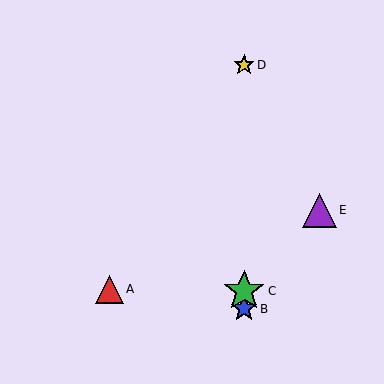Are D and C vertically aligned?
Yes, both are at x≈244.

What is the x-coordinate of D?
Object D is at x≈244.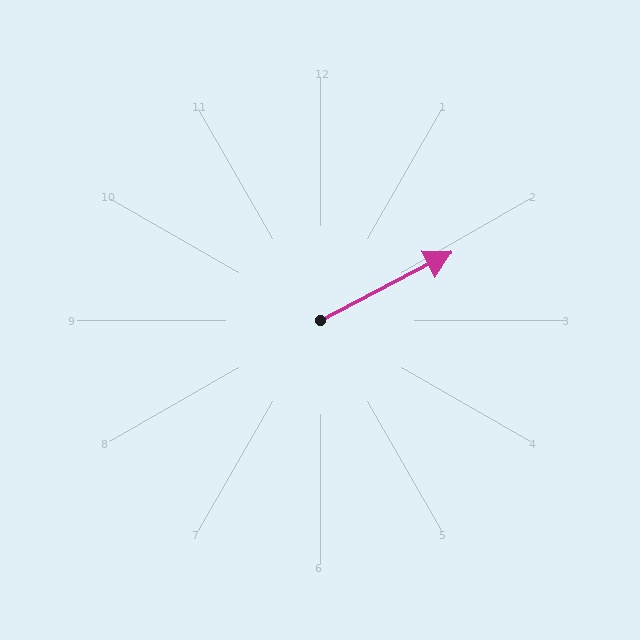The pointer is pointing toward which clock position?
Roughly 2 o'clock.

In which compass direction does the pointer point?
Northeast.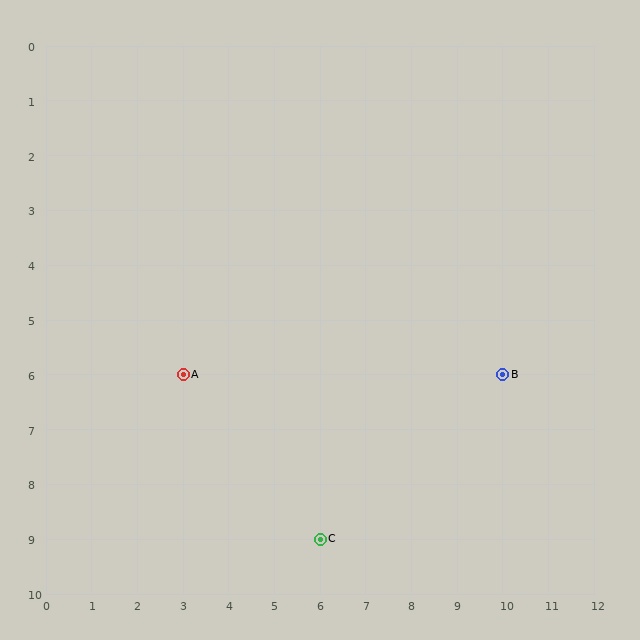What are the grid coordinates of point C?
Point C is at grid coordinates (6, 9).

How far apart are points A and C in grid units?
Points A and C are 3 columns and 3 rows apart (about 4.2 grid units diagonally).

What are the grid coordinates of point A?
Point A is at grid coordinates (3, 6).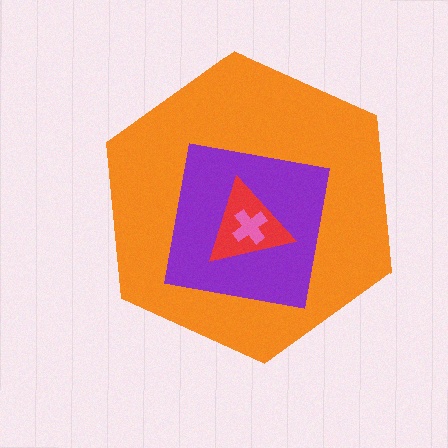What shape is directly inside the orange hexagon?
The purple square.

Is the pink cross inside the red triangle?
Yes.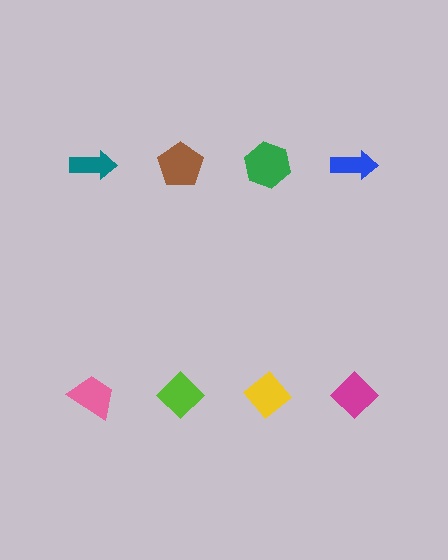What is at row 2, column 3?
A yellow diamond.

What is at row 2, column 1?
A pink trapezoid.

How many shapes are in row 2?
4 shapes.